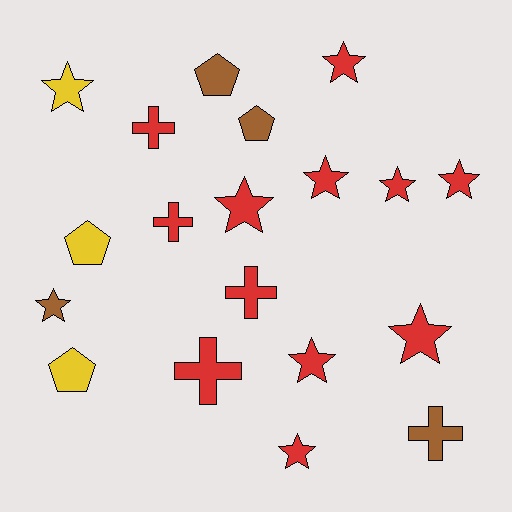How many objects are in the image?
There are 19 objects.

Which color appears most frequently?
Red, with 12 objects.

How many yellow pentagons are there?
There are 2 yellow pentagons.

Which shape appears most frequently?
Star, with 10 objects.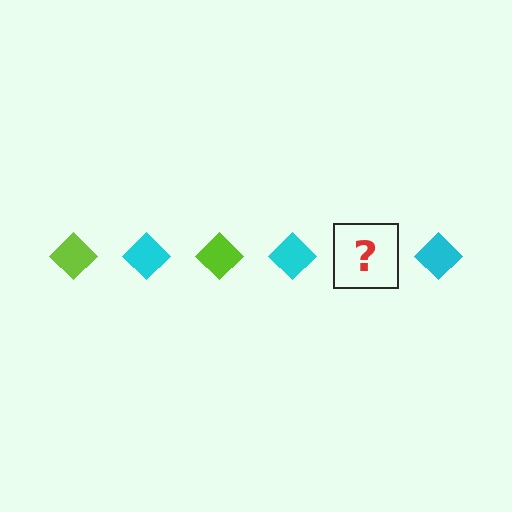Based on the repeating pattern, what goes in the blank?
The blank should be a lime diamond.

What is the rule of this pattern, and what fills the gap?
The rule is that the pattern cycles through lime, cyan diamonds. The gap should be filled with a lime diamond.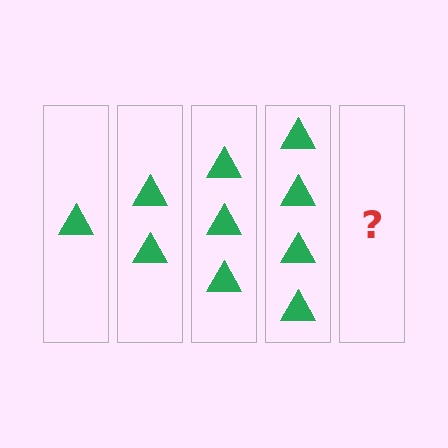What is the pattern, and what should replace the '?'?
The pattern is that each step adds one more triangle. The '?' should be 5 triangles.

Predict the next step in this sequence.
The next step is 5 triangles.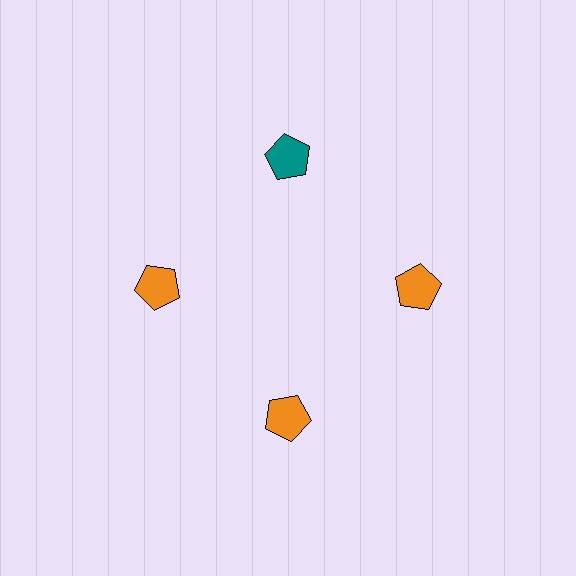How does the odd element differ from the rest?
It has a different color: teal instead of orange.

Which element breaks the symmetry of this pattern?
The teal pentagon at roughly the 12 o'clock position breaks the symmetry. All other shapes are orange pentagons.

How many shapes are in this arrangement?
There are 4 shapes arranged in a ring pattern.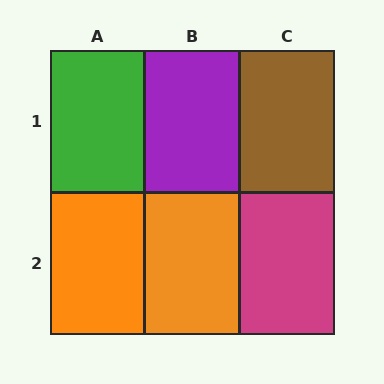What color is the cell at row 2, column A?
Orange.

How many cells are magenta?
1 cell is magenta.